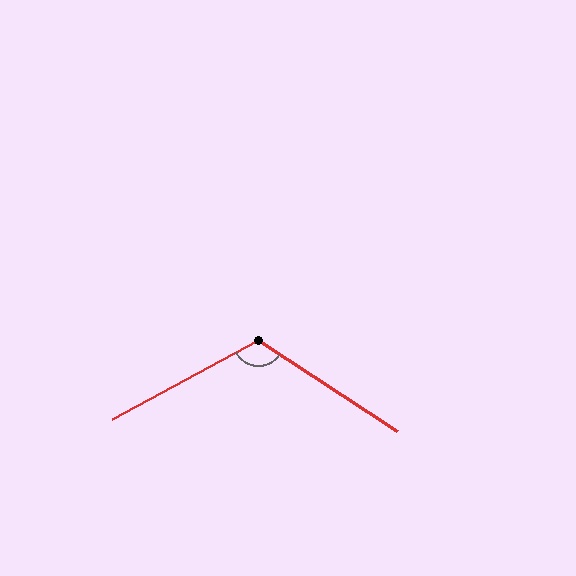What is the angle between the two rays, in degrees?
Approximately 119 degrees.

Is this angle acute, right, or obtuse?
It is obtuse.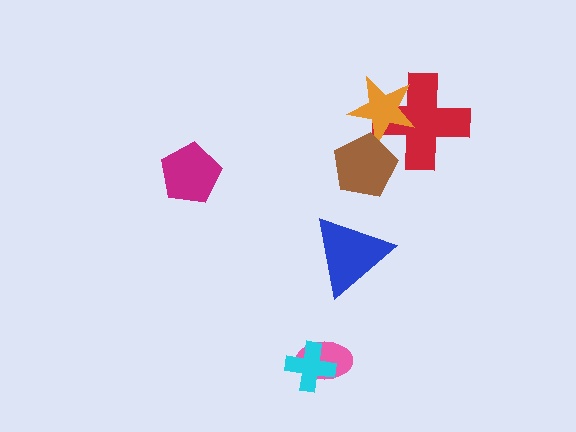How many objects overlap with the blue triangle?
0 objects overlap with the blue triangle.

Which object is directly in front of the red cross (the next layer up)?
The orange star is directly in front of the red cross.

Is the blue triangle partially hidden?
No, no other shape covers it.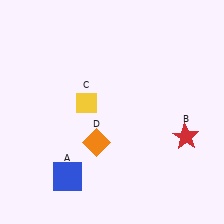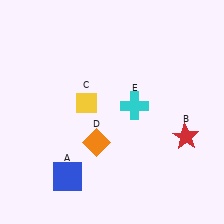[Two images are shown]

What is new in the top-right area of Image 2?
A cyan cross (E) was added in the top-right area of Image 2.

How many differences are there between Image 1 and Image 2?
There is 1 difference between the two images.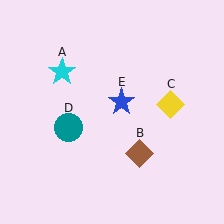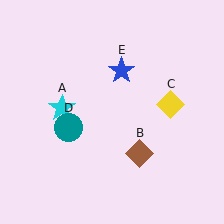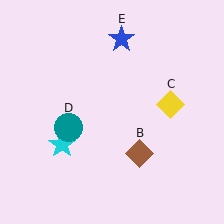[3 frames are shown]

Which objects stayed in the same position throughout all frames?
Brown diamond (object B) and yellow diamond (object C) and teal circle (object D) remained stationary.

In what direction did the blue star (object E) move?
The blue star (object E) moved up.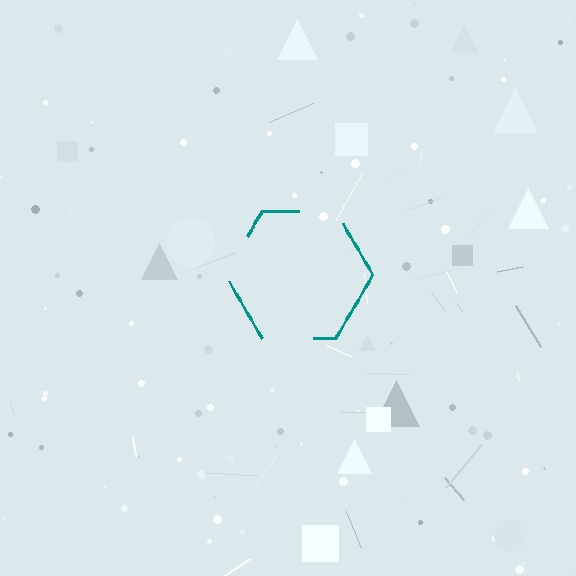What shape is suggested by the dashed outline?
The dashed outline suggests a hexagon.